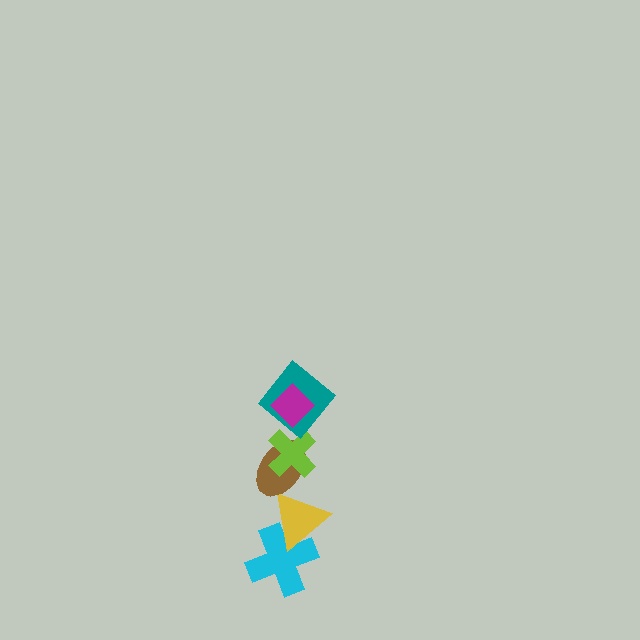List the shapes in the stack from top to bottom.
From top to bottom: the magenta diamond, the teal diamond, the lime cross, the brown ellipse, the yellow triangle, the cyan cross.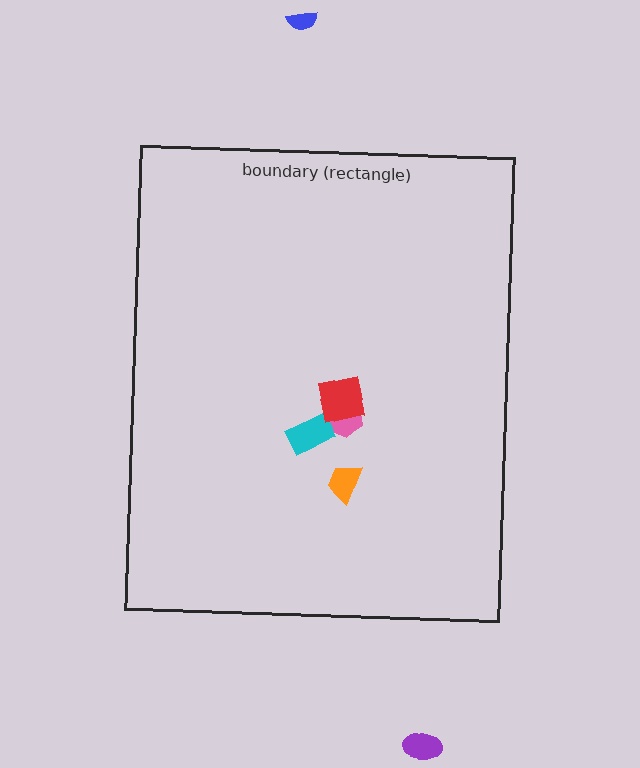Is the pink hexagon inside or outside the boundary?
Inside.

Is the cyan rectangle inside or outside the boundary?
Inside.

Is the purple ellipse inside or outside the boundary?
Outside.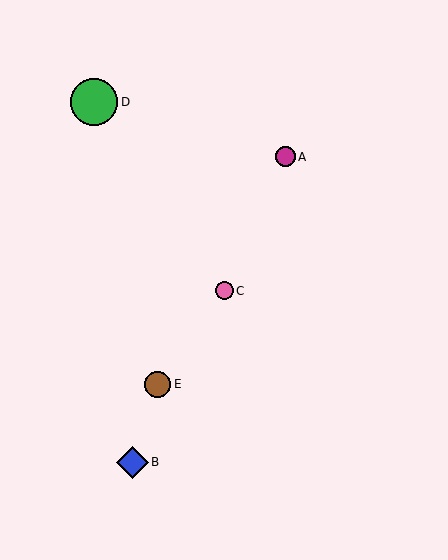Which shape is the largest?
The green circle (labeled D) is the largest.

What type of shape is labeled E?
Shape E is a brown circle.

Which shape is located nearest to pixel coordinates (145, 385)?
The brown circle (labeled E) at (158, 384) is nearest to that location.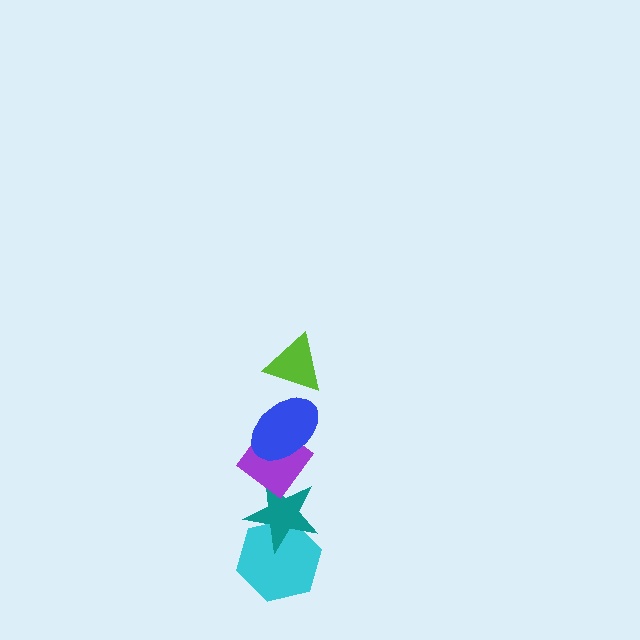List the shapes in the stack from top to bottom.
From top to bottom: the lime triangle, the blue ellipse, the purple diamond, the teal star, the cyan hexagon.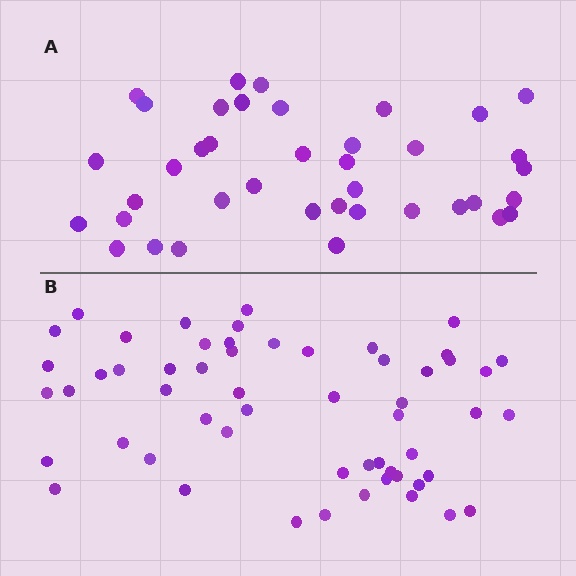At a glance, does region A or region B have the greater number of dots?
Region B (the bottom region) has more dots.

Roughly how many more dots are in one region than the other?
Region B has approximately 15 more dots than region A.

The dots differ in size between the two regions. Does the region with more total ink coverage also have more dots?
No. Region A has more total ink coverage because its dots are larger, but region B actually contains more individual dots. Total area can be misleading — the number of items is what matters here.